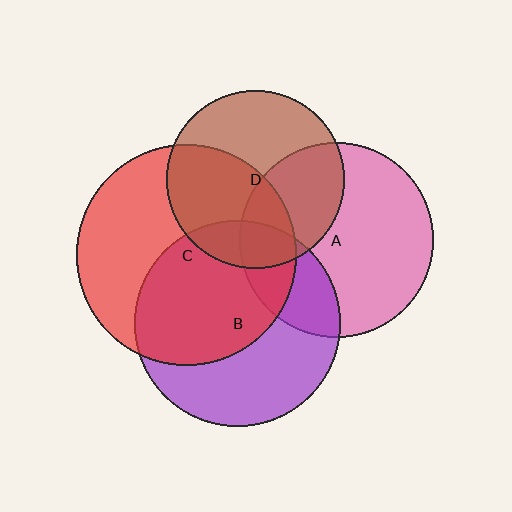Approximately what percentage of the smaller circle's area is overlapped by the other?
Approximately 20%.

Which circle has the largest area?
Circle C (red).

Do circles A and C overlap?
Yes.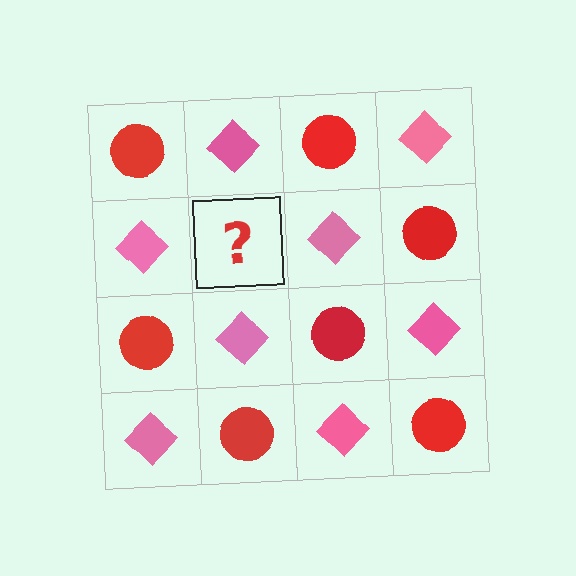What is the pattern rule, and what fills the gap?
The rule is that it alternates red circle and pink diamond in a checkerboard pattern. The gap should be filled with a red circle.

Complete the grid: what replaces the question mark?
The question mark should be replaced with a red circle.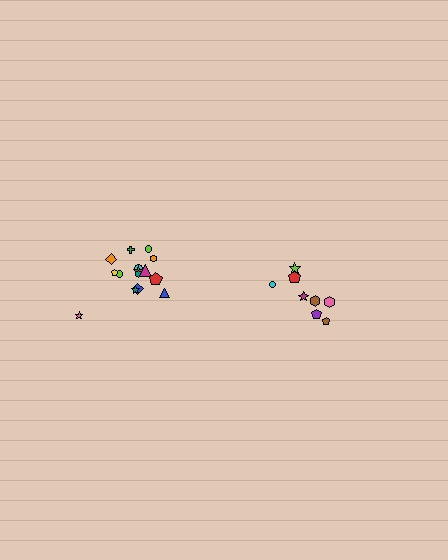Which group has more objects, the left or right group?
The left group.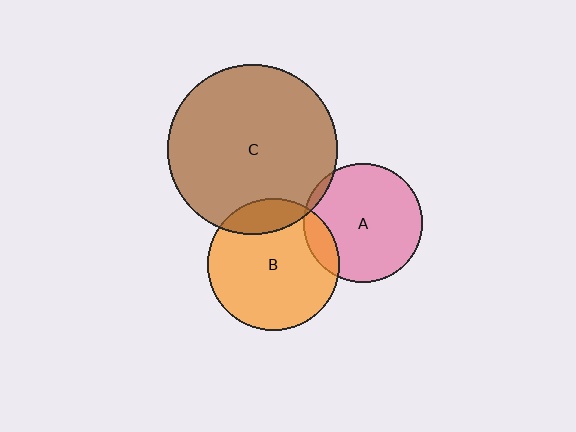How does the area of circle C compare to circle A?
Approximately 2.0 times.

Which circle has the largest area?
Circle C (brown).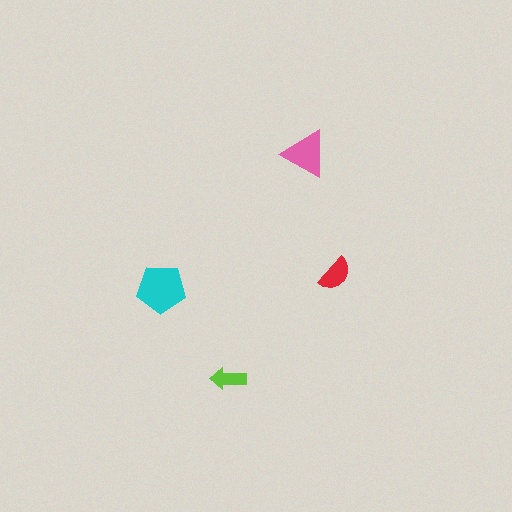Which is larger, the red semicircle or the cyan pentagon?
The cyan pentagon.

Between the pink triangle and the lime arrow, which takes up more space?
The pink triangle.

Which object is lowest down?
The lime arrow is bottommost.